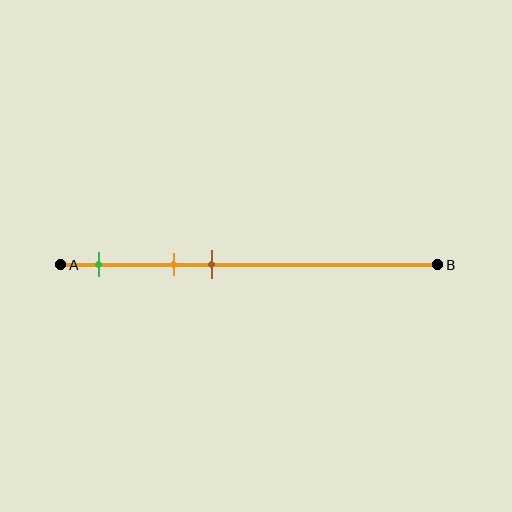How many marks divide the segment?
There are 3 marks dividing the segment.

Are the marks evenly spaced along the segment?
Yes, the marks are approximately evenly spaced.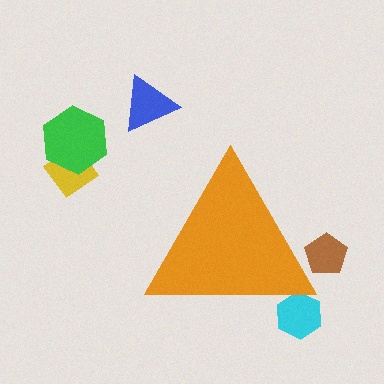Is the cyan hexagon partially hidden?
Yes, the cyan hexagon is partially hidden behind the orange triangle.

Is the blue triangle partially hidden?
No, the blue triangle is fully visible.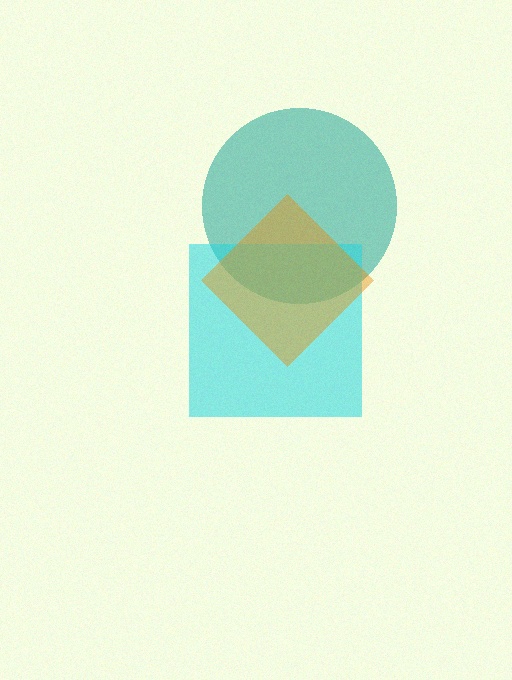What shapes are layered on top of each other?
The layered shapes are: a teal circle, a cyan square, an orange diamond.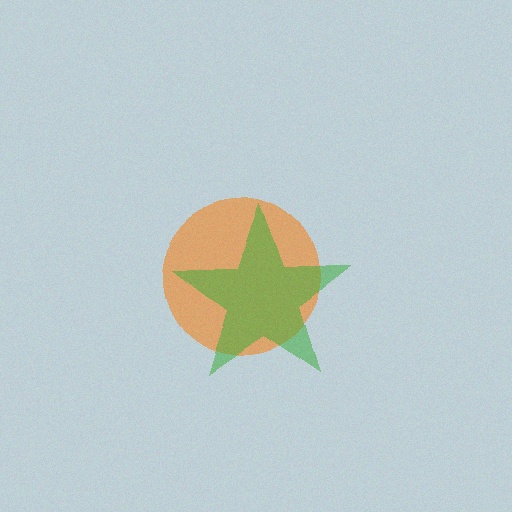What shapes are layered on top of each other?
The layered shapes are: an orange circle, a green star.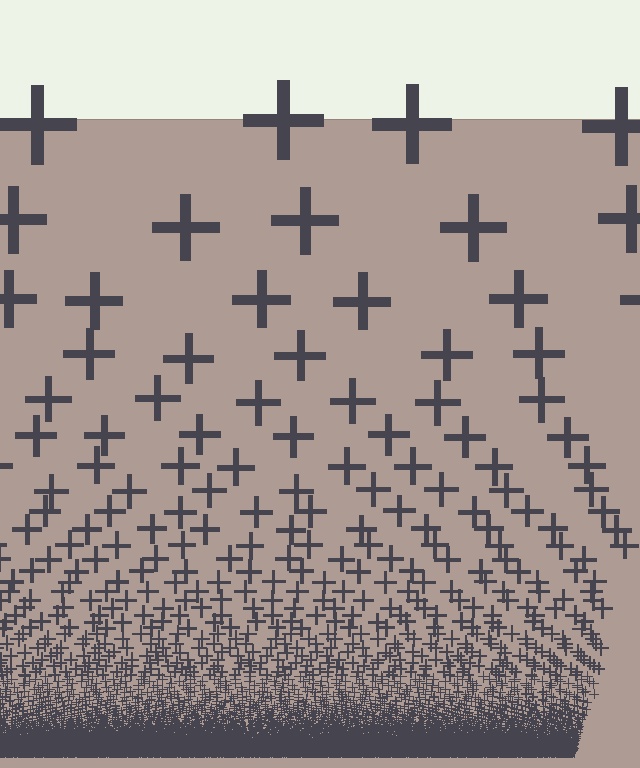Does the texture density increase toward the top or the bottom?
Density increases toward the bottom.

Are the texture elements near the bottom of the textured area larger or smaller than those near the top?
Smaller. The gradient is inverted — elements near the bottom are smaller and denser.